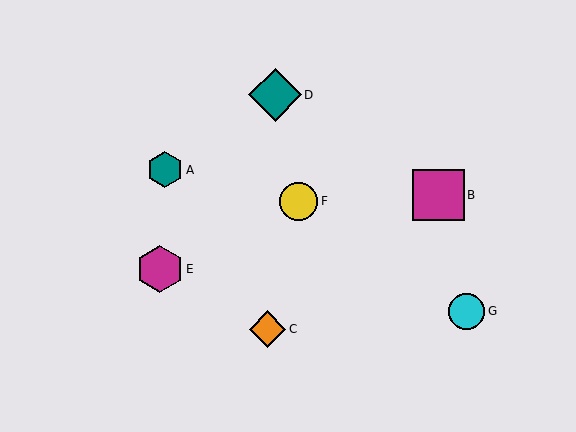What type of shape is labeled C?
Shape C is an orange diamond.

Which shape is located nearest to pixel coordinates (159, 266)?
The magenta hexagon (labeled E) at (160, 269) is nearest to that location.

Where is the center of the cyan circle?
The center of the cyan circle is at (467, 311).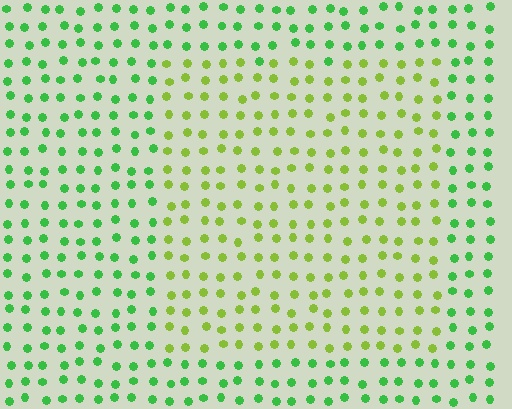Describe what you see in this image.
The image is filled with small green elements in a uniform arrangement. A rectangle-shaped region is visible where the elements are tinted to a slightly different hue, forming a subtle color boundary.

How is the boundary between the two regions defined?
The boundary is defined purely by a slight shift in hue (about 40 degrees). Spacing, size, and orientation are identical on both sides.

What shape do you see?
I see a rectangle.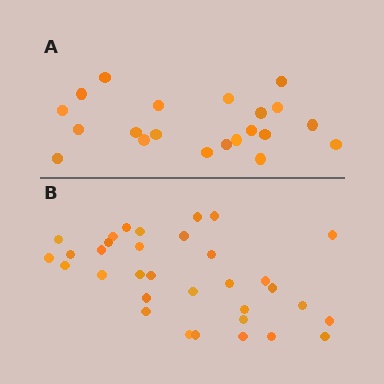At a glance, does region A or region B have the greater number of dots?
Region B (the bottom region) has more dots.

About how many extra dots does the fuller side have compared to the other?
Region B has roughly 12 or so more dots than region A.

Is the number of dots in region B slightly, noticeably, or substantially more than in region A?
Region B has substantially more. The ratio is roughly 1.6 to 1.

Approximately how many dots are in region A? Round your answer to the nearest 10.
About 20 dots. (The exact count is 21, which rounds to 20.)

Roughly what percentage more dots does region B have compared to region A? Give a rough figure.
About 55% more.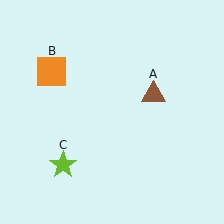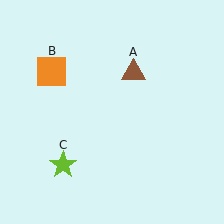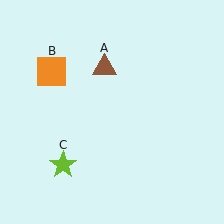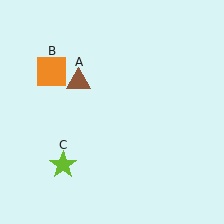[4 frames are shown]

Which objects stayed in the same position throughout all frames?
Orange square (object B) and lime star (object C) remained stationary.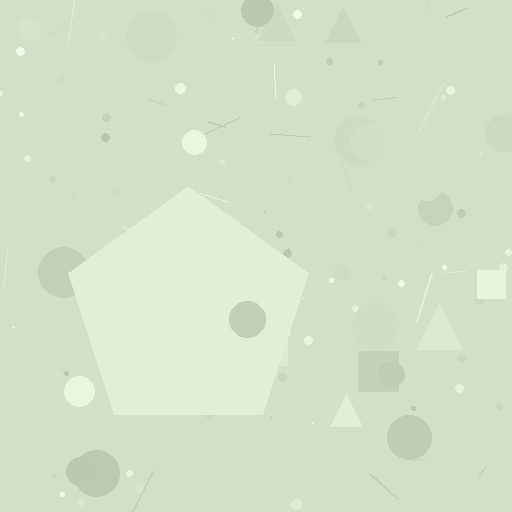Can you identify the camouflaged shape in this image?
The camouflaged shape is a pentagon.